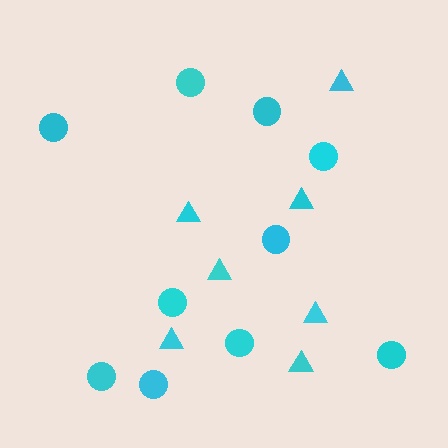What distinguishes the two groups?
There are 2 groups: one group of circles (10) and one group of triangles (7).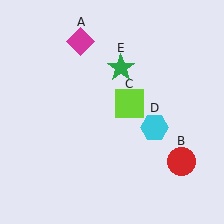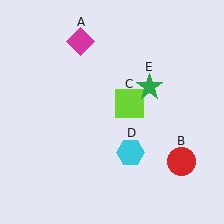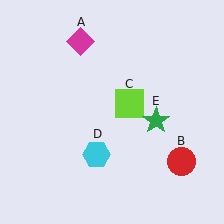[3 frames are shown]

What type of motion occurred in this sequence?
The cyan hexagon (object D), green star (object E) rotated clockwise around the center of the scene.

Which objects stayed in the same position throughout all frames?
Magenta diamond (object A) and red circle (object B) and lime square (object C) remained stationary.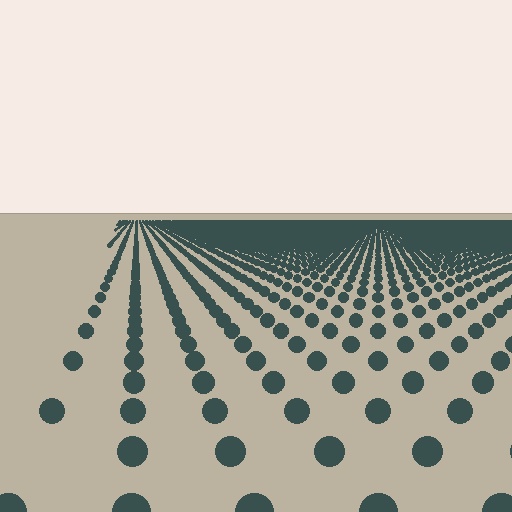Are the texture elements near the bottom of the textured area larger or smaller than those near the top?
Larger. Near the bottom, elements are closer to the viewer and appear at a bigger on-screen size.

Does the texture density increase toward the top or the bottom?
Density increases toward the top.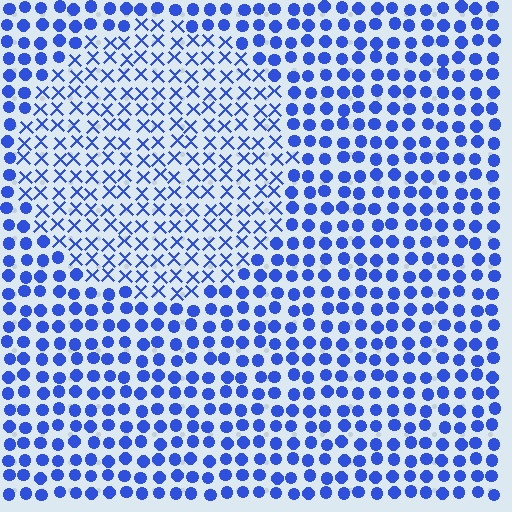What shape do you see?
I see a circle.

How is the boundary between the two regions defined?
The boundary is defined by a change in element shape: X marks inside vs. circles outside. All elements share the same color and spacing.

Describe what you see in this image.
The image is filled with small blue elements arranged in a uniform grid. A circle-shaped region contains X marks, while the surrounding area contains circles. The boundary is defined purely by the change in element shape.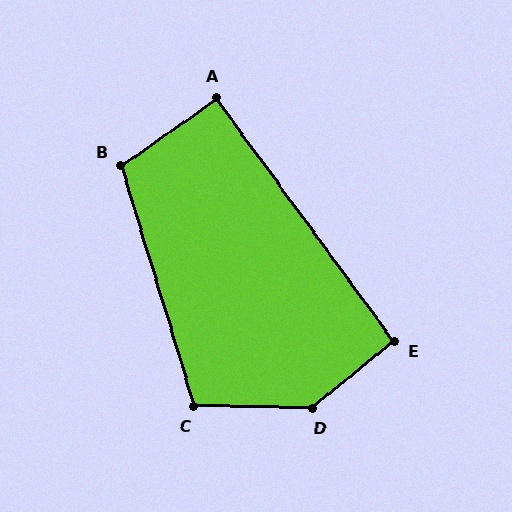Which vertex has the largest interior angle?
D, at approximately 139 degrees.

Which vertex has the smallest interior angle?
A, at approximately 91 degrees.